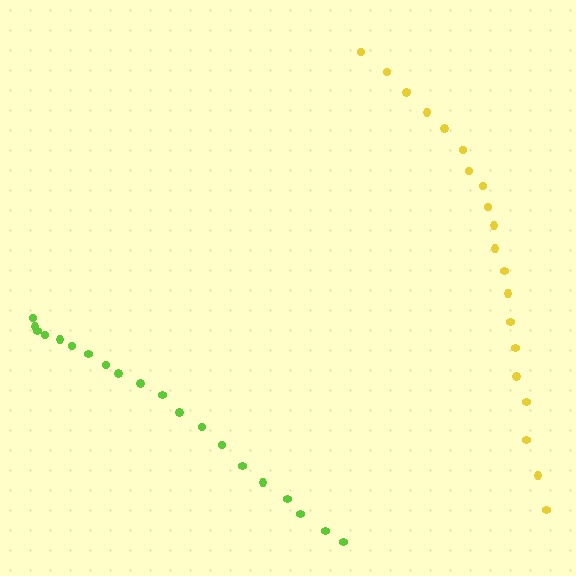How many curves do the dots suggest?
There are 2 distinct paths.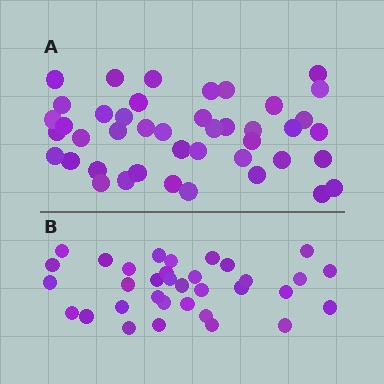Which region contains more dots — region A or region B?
Region A (the top region) has more dots.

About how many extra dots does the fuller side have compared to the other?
Region A has roughly 8 or so more dots than region B.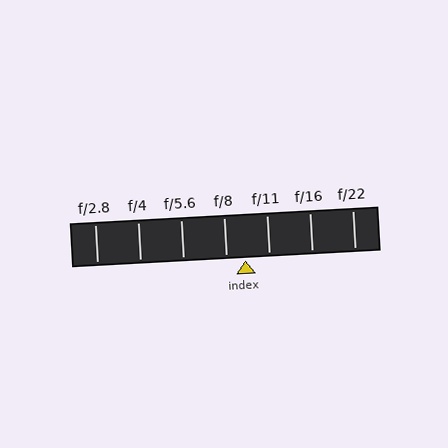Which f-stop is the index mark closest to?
The index mark is closest to f/8.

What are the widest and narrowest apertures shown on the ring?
The widest aperture shown is f/2.8 and the narrowest is f/22.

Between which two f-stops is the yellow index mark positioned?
The index mark is between f/8 and f/11.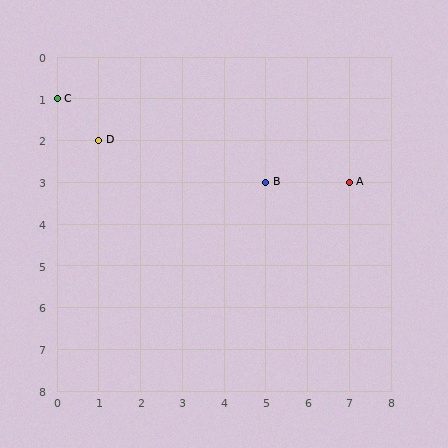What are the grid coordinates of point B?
Point B is at grid coordinates (5, 3).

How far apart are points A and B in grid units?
Points A and B are 2 columns apart.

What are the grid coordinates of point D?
Point D is at grid coordinates (1, 2).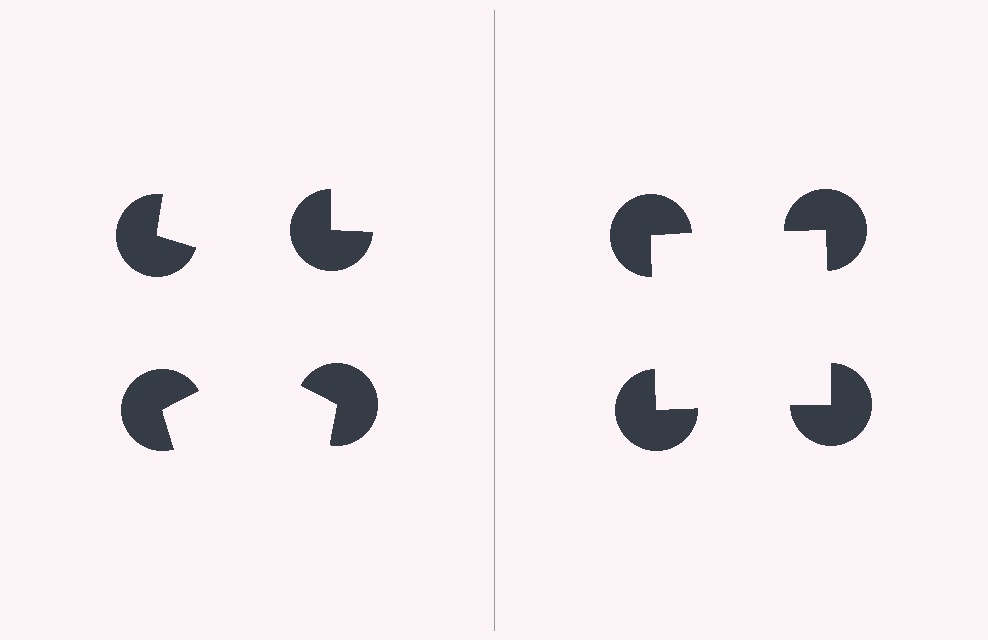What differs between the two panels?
The pac-man discs are positioned identically on both sides; only the wedge orientations differ. On the right they align to a square; on the left they are misaligned.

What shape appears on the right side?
An illusory square.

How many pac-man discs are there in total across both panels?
8 — 4 on each side.